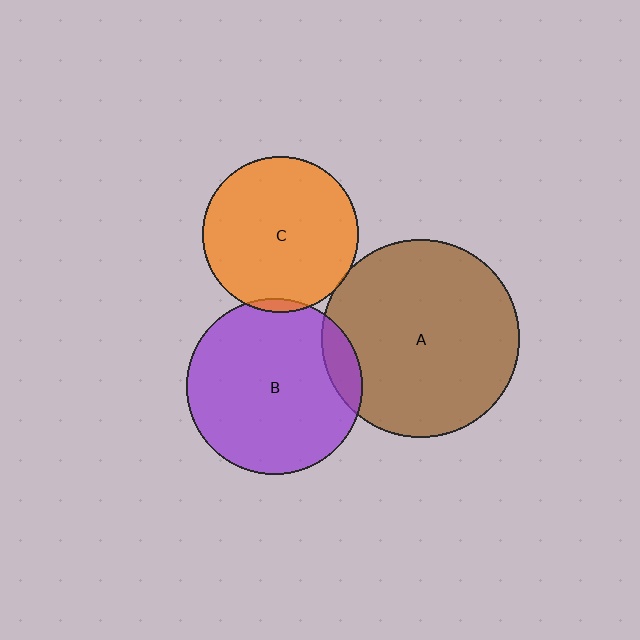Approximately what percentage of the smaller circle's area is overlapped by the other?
Approximately 5%.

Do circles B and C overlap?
Yes.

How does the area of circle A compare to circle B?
Approximately 1.3 times.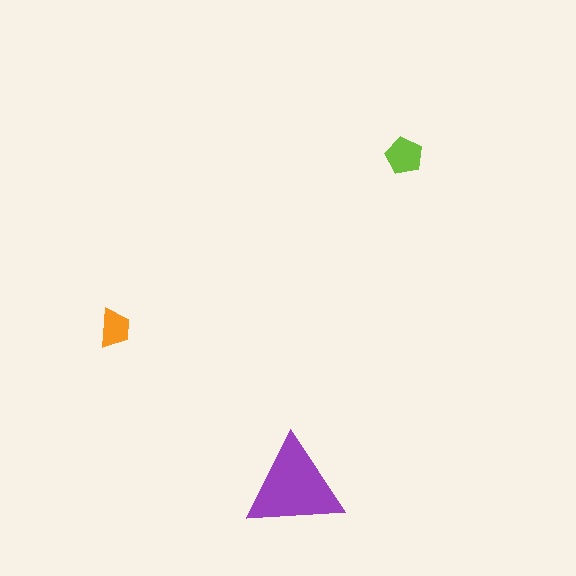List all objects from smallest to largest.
The orange trapezoid, the lime pentagon, the purple triangle.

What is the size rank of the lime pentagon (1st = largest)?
2nd.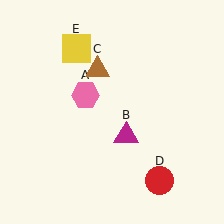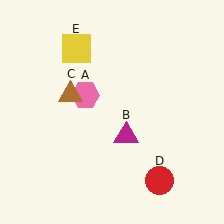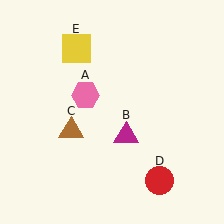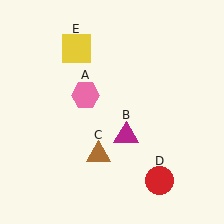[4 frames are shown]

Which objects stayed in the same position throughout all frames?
Pink hexagon (object A) and magenta triangle (object B) and red circle (object D) and yellow square (object E) remained stationary.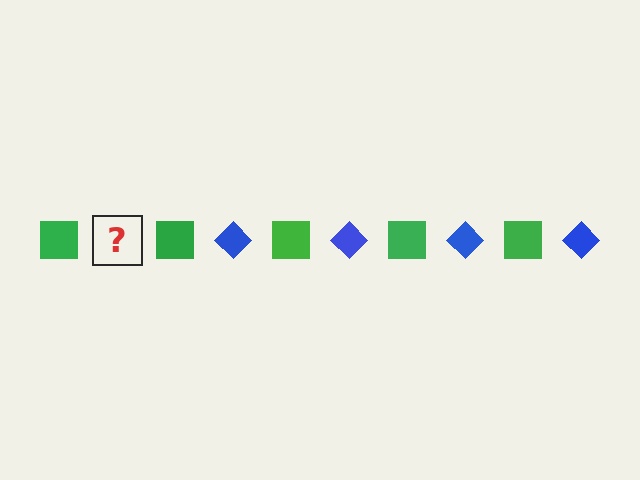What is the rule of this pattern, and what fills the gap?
The rule is that the pattern alternates between green square and blue diamond. The gap should be filled with a blue diamond.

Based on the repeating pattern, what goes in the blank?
The blank should be a blue diamond.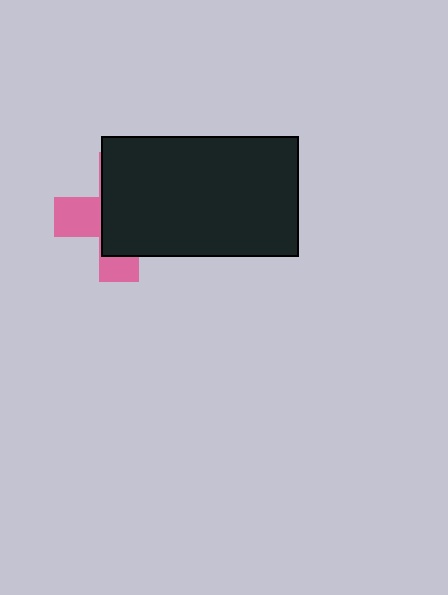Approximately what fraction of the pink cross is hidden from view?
Roughly 66% of the pink cross is hidden behind the black rectangle.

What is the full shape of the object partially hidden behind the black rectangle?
The partially hidden object is a pink cross.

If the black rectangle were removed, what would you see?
You would see the complete pink cross.